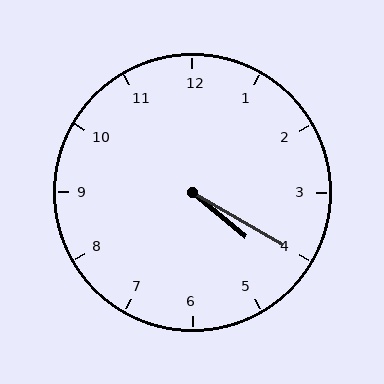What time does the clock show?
4:20.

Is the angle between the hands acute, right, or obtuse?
It is acute.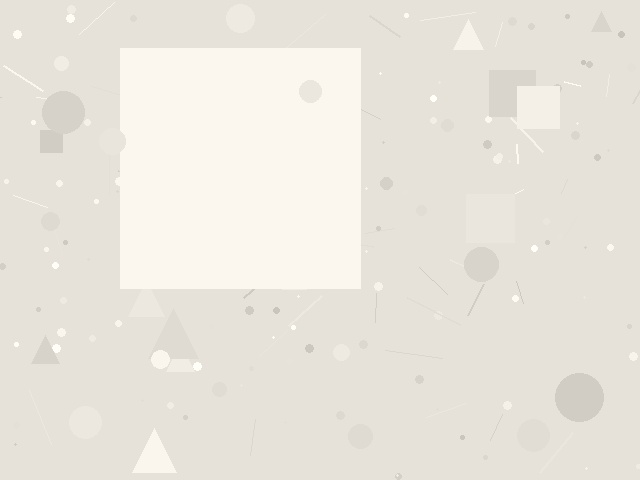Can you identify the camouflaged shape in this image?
The camouflaged shape is a square.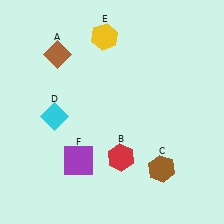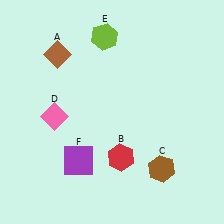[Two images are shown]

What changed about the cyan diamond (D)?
In Image 1, D is cyan. In Image 2, it changed to pink.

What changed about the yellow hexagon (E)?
In Image 1, E is yellow. In Image 2, it changed to lime.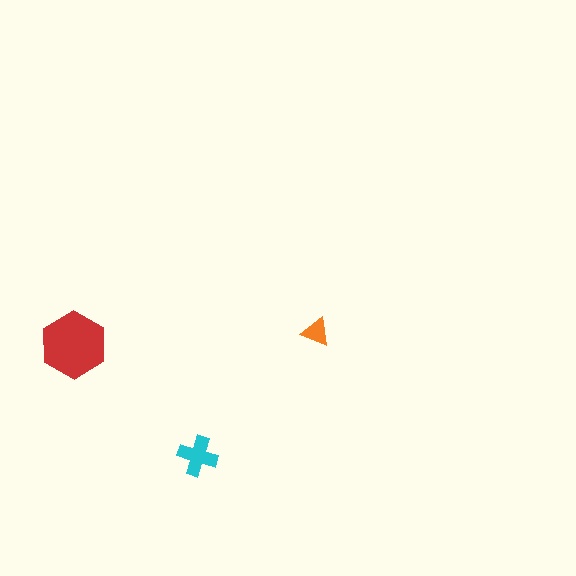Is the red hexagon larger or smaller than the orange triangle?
Larger.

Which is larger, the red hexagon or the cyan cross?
The red hexagon.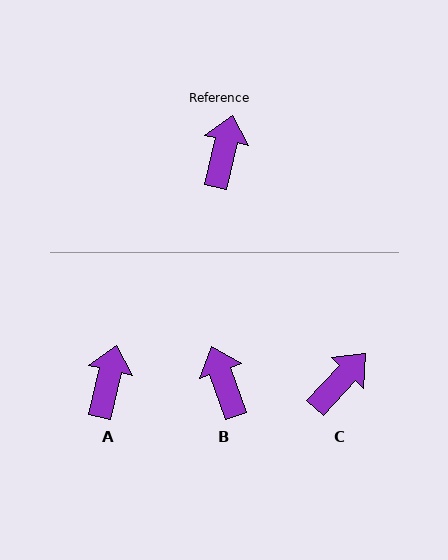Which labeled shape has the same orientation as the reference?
A.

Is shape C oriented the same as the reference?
No, it is off by about 29 degrees.